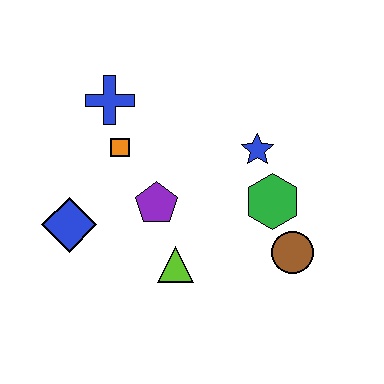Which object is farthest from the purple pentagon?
The brown circle is farthest from the purple pentagon.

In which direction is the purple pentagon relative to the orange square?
The purple pentagon is below the orange square.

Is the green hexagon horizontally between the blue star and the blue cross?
No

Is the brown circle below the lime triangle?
No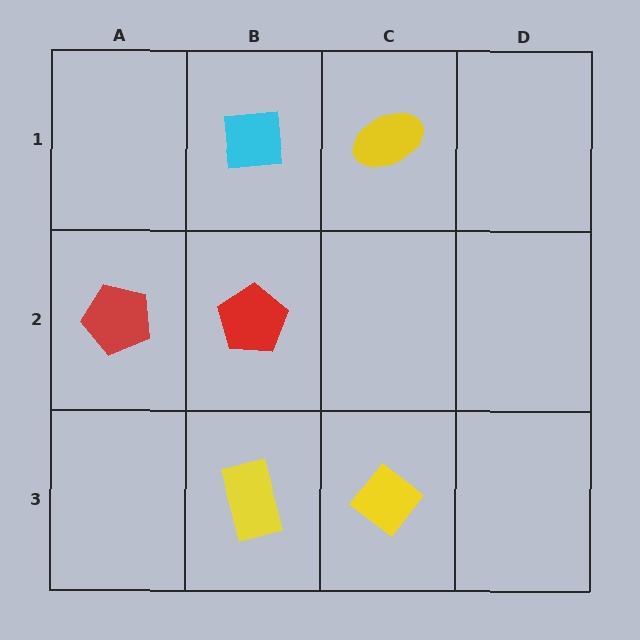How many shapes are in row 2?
2 shapes.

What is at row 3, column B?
A yellow rectangle.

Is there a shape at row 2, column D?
No, that cell is empty.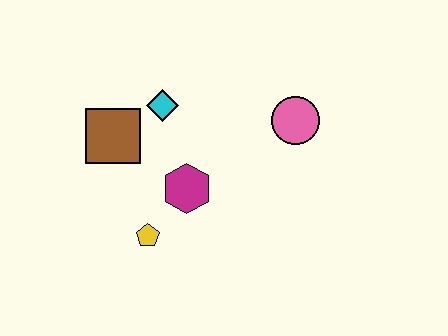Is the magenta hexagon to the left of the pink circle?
Yes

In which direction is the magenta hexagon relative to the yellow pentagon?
The magenta hexagon is above the yellow pentagon.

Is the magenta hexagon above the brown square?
No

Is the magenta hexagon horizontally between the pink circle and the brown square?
Yes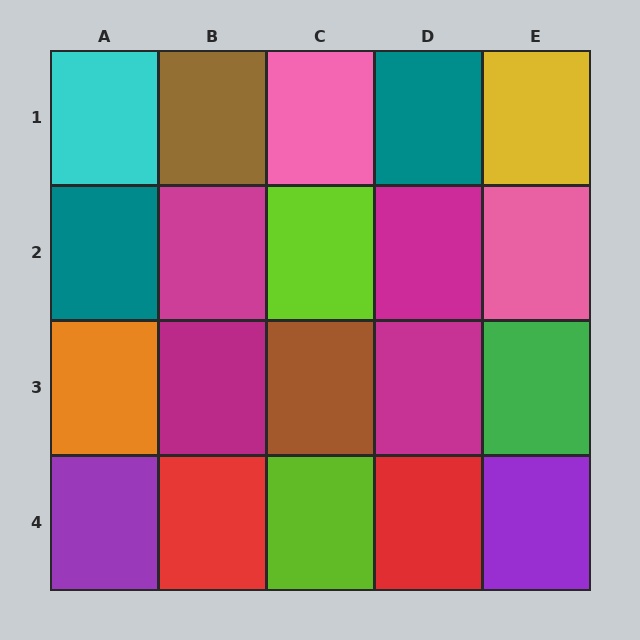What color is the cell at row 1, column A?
Cyan.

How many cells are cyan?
1 cell is cyan.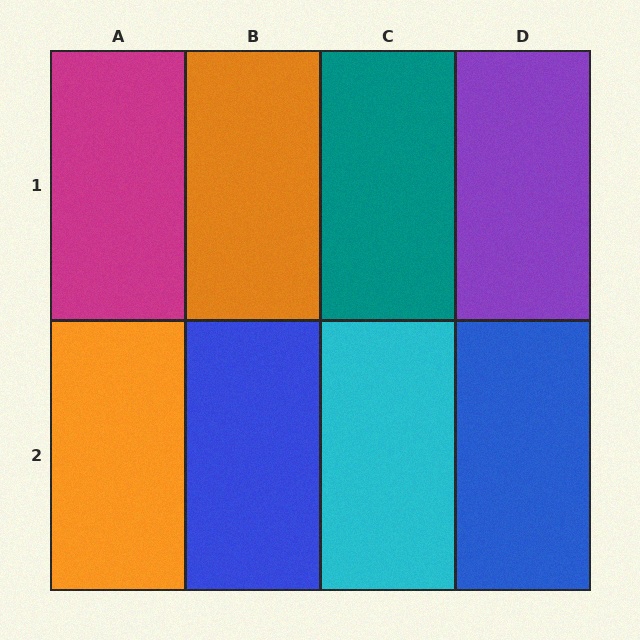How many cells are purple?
1 cell is purple.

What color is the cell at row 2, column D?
Blue.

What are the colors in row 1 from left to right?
Magenta, orange, teal, purple.